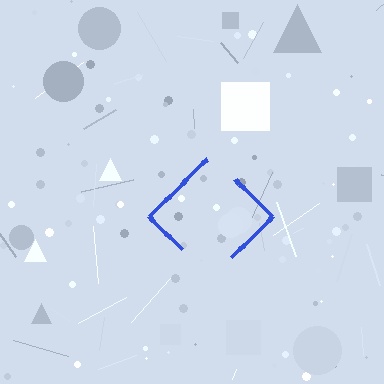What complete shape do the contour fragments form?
The contour fragments form a diamond.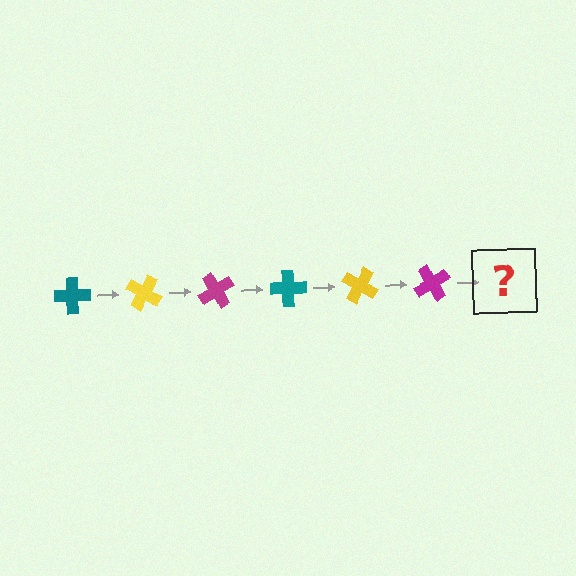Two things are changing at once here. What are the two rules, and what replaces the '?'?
The two rules are that it rotates 30 degrees each step and the color cycles through teal, yellow, and magenta. The '?' should be a teal cross, rotated 180 degrees from the start.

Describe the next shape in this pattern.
It should be a teal cross, rotated 180 degrees from the start.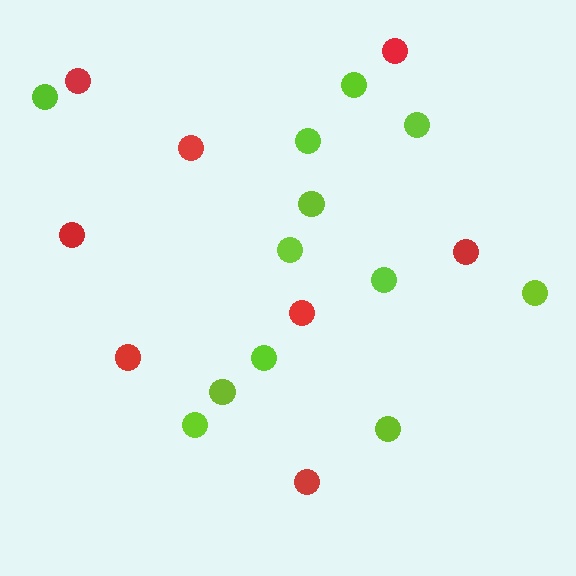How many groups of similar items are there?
There are 2 groups: one group of red circles (8) and one group of lime circles (12).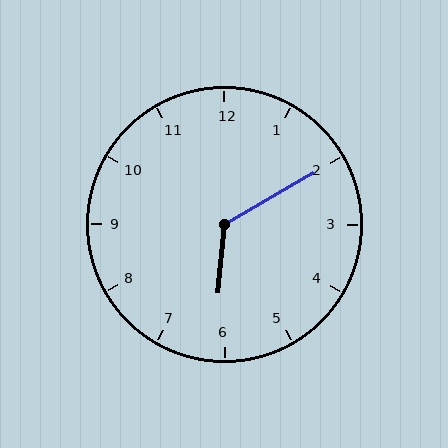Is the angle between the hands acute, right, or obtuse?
It is obtuse.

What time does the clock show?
6:10.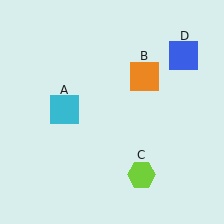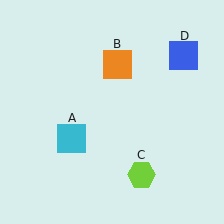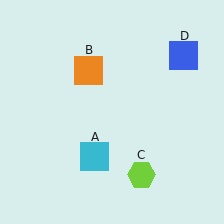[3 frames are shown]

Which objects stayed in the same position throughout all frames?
Lime hexagon (object C) and blue square (object D) remained stationary.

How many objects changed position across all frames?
2 objects changed position: cyan square (object A), orange square (object B).